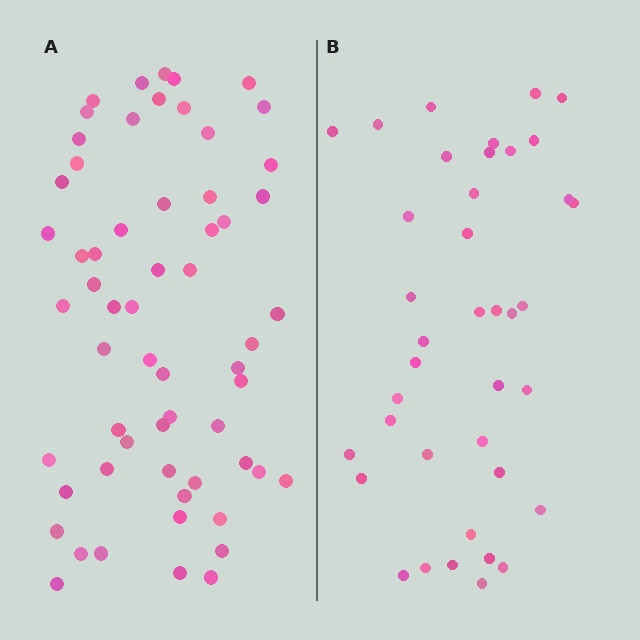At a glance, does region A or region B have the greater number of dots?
Region A (the left region) has more dots.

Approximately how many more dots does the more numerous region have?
Region A has approximately 20 more dots than region B.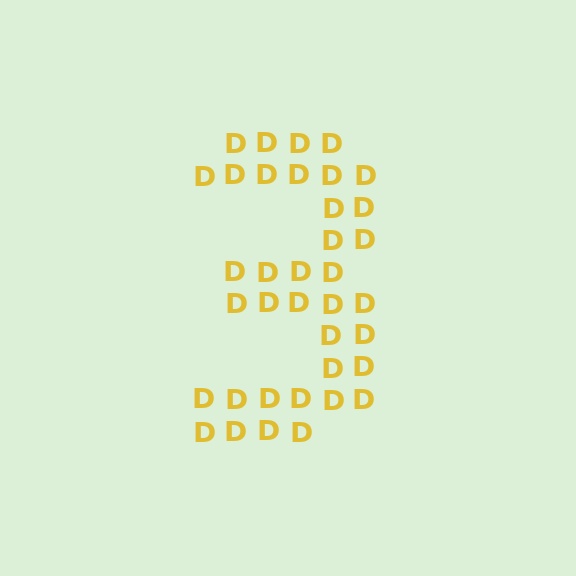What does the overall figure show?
The overall figure shows the digit 3.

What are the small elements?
The small elements are letter D's.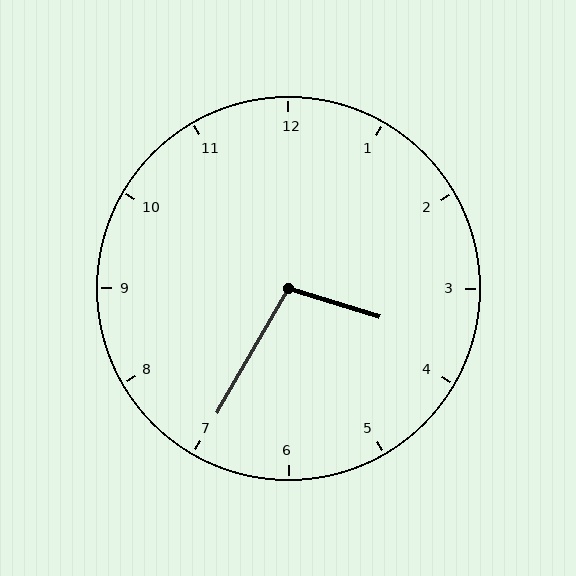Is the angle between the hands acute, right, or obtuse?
It is obtuse.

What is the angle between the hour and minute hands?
Approximately 102 degrees.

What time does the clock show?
3:35.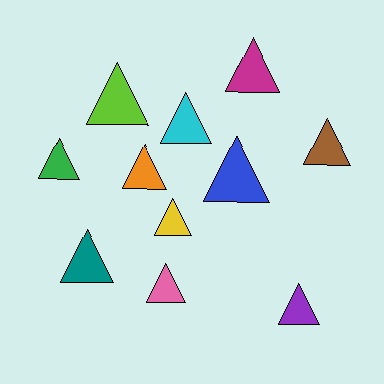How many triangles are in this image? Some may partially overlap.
There are 11 triangles.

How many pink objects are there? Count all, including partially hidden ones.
There is 1 pink object.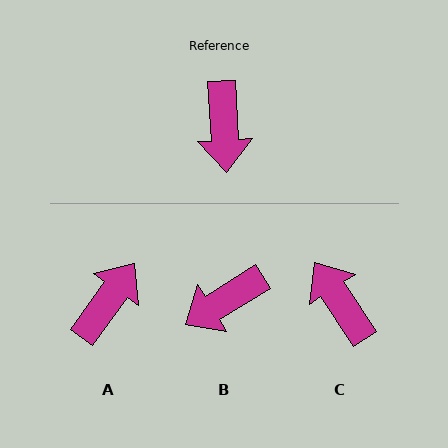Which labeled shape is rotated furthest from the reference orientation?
C, about 150 degrees away.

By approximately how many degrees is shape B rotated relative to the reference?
Approximately 62 degrees clockwise.